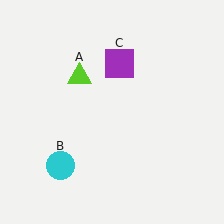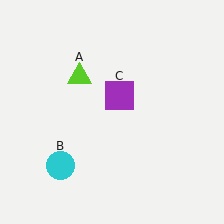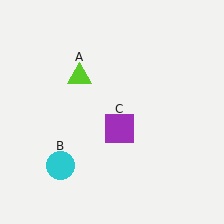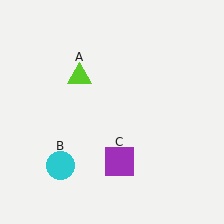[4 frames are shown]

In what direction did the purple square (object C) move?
The purple square (object C) moved down.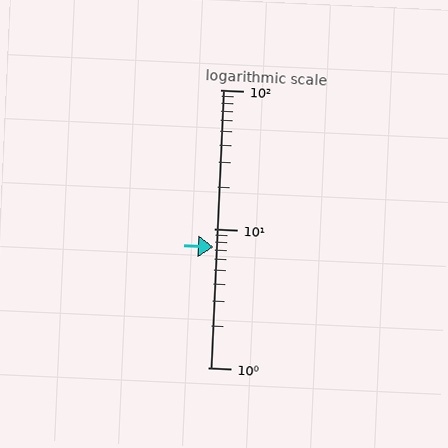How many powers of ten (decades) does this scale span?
The scale spans 2 decades, from 1 to 100.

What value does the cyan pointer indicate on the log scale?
The pointer indicates approximately 7.3.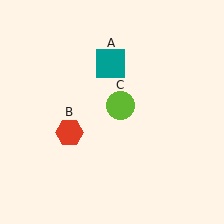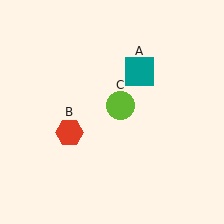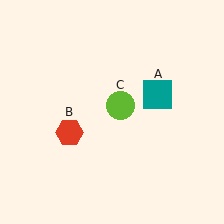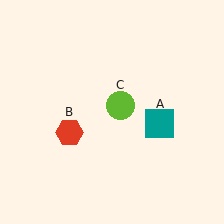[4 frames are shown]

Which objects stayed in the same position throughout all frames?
Red hexagon (object B) and lime circle (object C) remained stationary.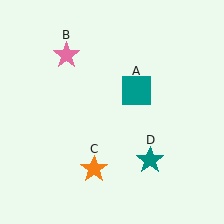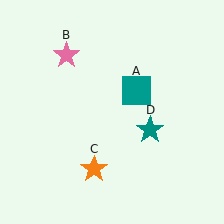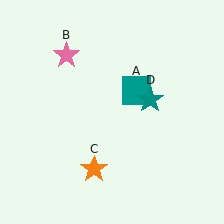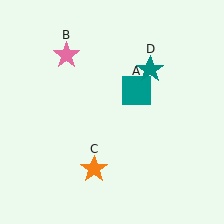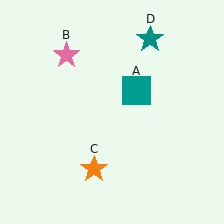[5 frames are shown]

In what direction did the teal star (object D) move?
The teal star (object D) moved up.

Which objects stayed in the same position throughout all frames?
Teal square (object A) and pink star (object B) and orange star (object C) remained stationary.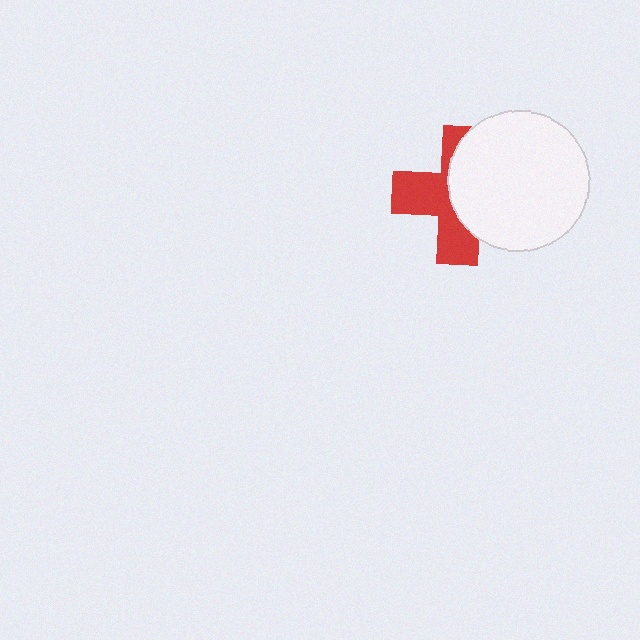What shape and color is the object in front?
The object in front is a white circle.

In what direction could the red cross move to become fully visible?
The red cross could move left. That would shift it out from behind the white circle entirely.